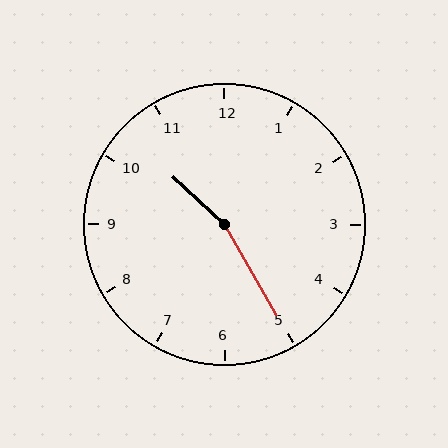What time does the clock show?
10:25.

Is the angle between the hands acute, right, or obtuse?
It is obtuse.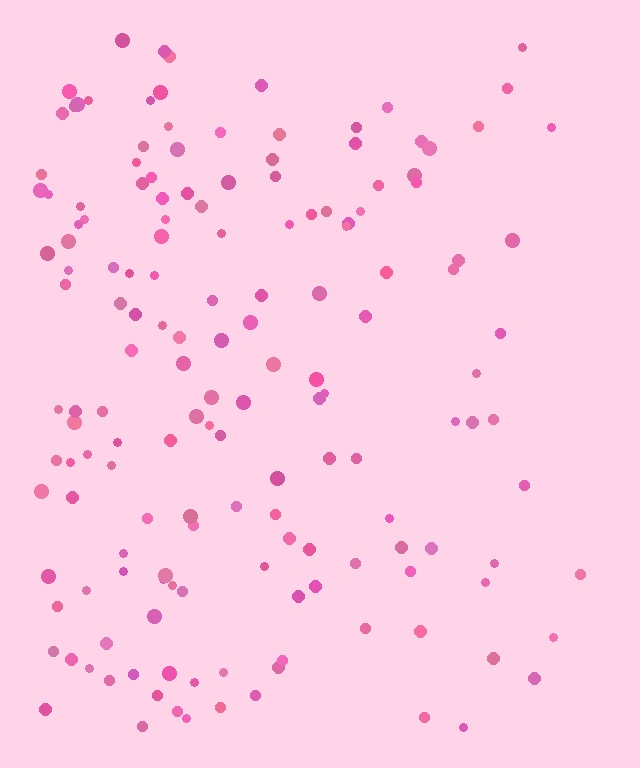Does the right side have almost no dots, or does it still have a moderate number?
Still a moderate number, just noticeably fewer than the left.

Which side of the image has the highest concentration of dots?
The left.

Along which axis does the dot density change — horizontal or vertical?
Horizontal.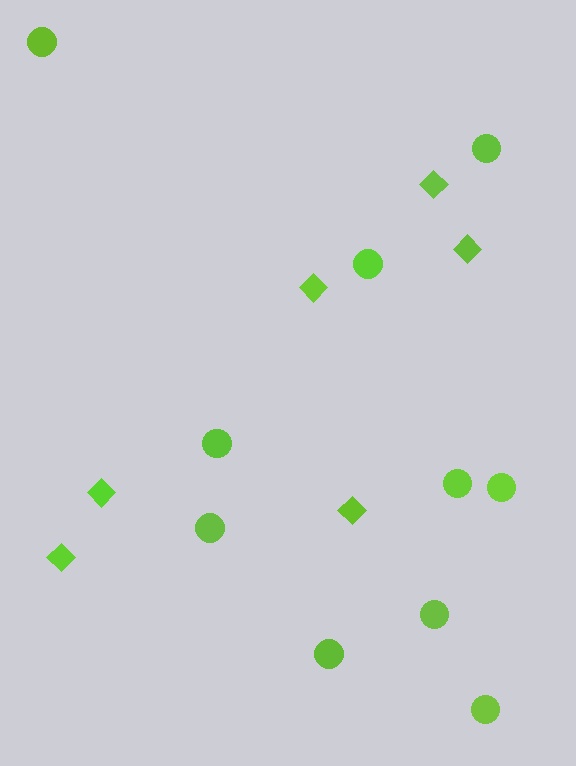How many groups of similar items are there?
There are 2 groups: one group of circles (10) and one group of diamonds (6).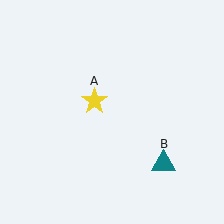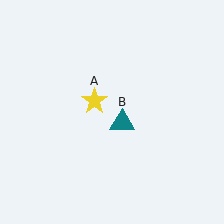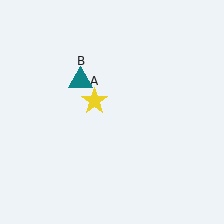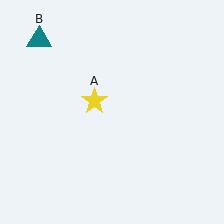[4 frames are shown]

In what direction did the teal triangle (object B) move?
The teal triangle (object B) moved up and to the left.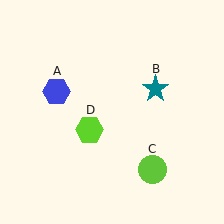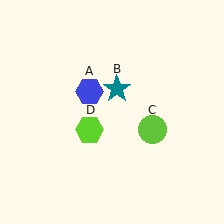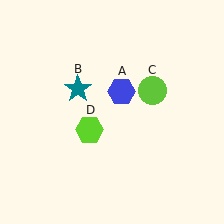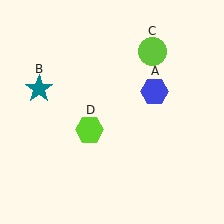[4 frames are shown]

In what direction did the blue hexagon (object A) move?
The blue hexagon (object A) moved right.